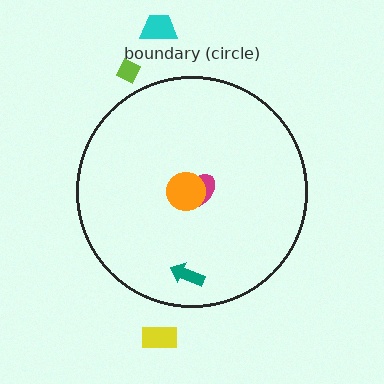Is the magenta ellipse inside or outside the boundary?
Inside.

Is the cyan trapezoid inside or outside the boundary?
Outside.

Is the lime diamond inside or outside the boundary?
Outside.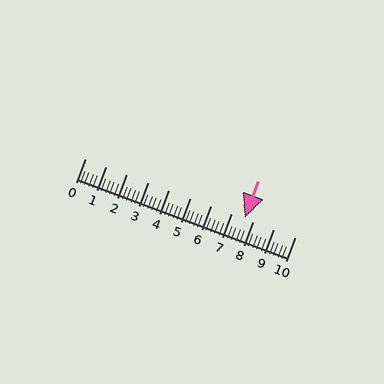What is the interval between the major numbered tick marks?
The major tick marks are spaced 1 units apart.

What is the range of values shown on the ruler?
The ruler shows values from 0 to 10.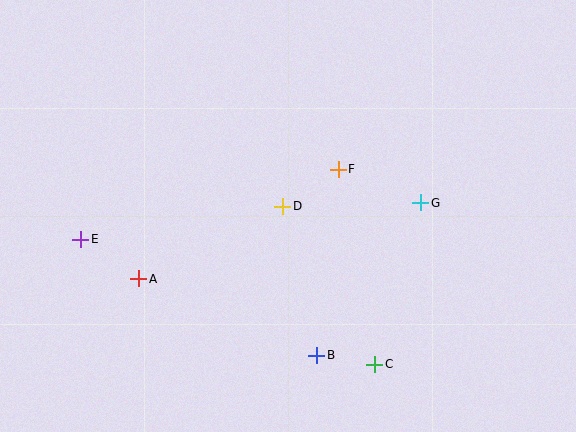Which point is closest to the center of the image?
Point D at (283, 206) is closest to the center.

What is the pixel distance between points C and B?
The distance between C and B is 59 pixels.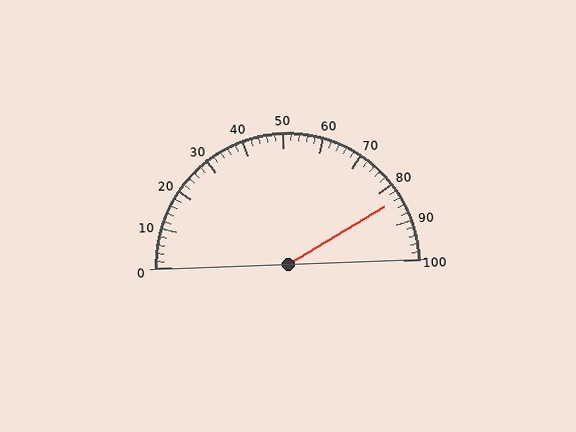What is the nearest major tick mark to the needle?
The nearest major tick mark is 80.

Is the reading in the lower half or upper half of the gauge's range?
The reading is in the upper half of the range (0 to 100).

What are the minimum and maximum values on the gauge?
The gauge ranges from 0 to 100.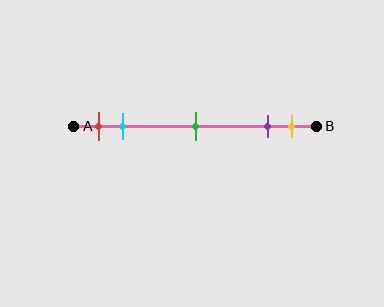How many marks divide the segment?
There are 5 marks dividing the segment.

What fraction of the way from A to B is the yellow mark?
The yellow mark is approximately 90% (0.9) of the way from A to B.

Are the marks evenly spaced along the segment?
No, the marks are not evenly spaced.